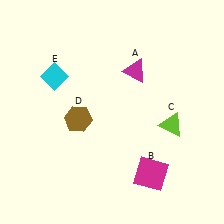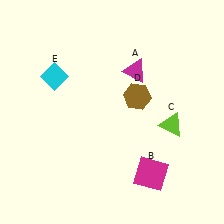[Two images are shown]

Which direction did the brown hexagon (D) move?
The brown hexagon (D) moved right.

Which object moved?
The brown hexagon (D) moved right.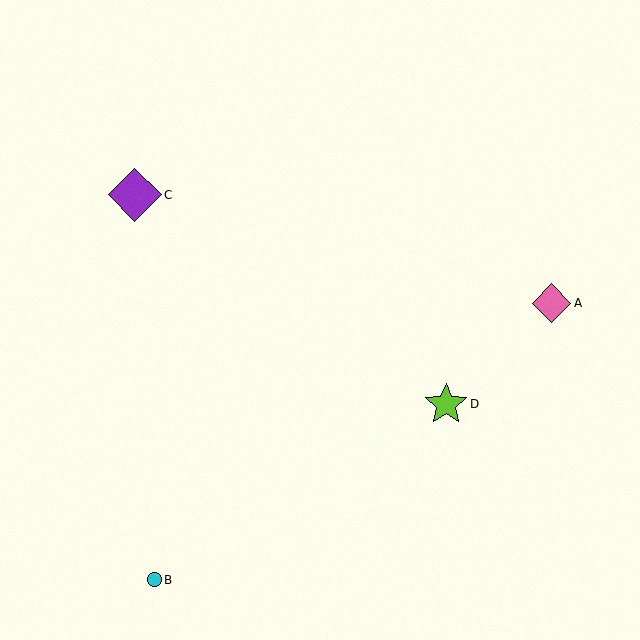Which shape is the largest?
The purple diamond (labeled C) is the largest.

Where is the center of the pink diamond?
The center of the pink diamond is at (552, 303).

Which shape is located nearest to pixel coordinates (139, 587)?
The cyan circle (labeled B) at (154, 580) is nearest to that location.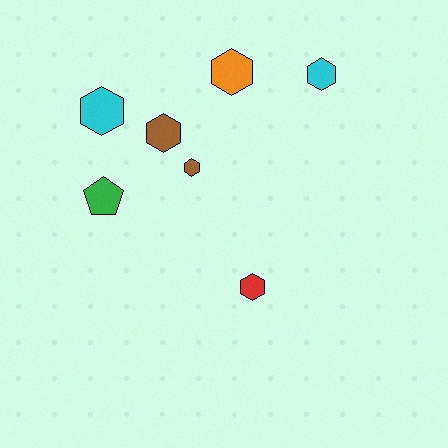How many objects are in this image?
There are 7 objects.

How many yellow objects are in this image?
There are no yellow objects.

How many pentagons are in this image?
There is 1 pentagon.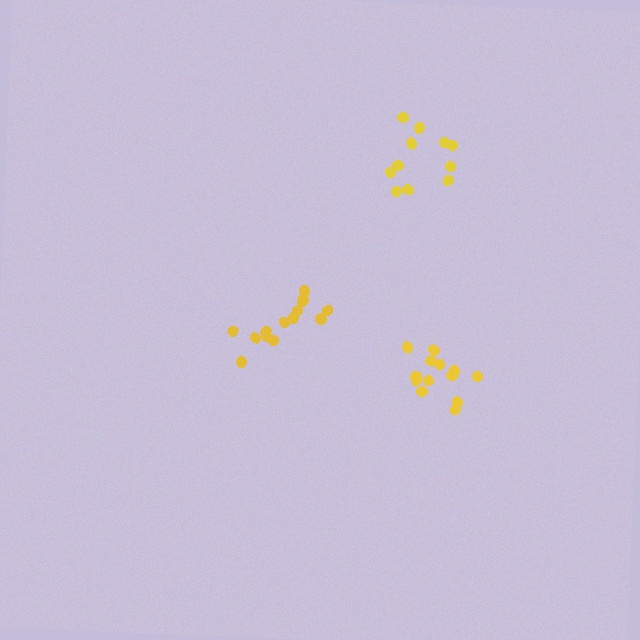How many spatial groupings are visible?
There are 3 spatial groupings.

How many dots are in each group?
Group 1: 11 dots, Group 2: 14 dots, Group 3: 13 dots (38 total).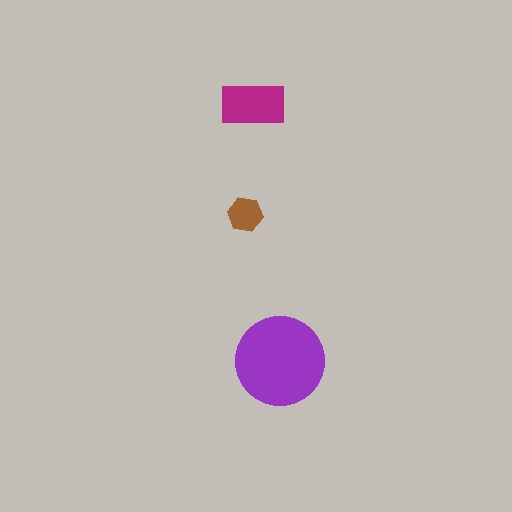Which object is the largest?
The purple circle.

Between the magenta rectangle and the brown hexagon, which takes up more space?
The magenta rectangle.